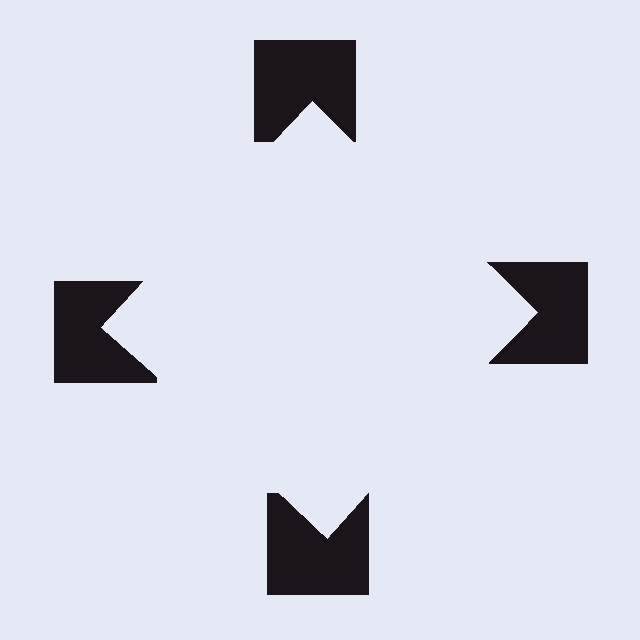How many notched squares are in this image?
There are 4 — one at each vertex of the illusory square.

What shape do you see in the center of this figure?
An illusory square — its edges are inferred from the aligned wedge cuts in the notched squares, not physically drawn.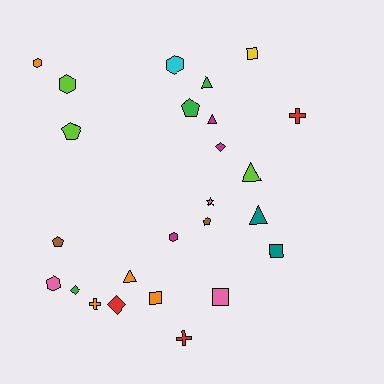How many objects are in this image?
There are 25 objects.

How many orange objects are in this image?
There are 4 orange objects.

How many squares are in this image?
There are 4 squares.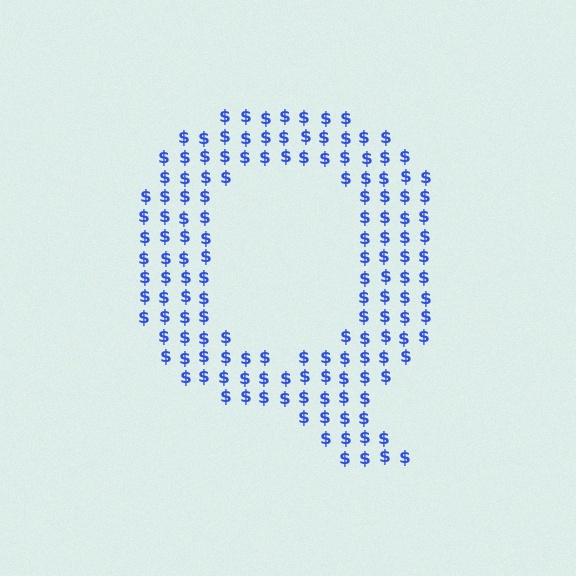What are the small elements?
The small elements are dollar signs.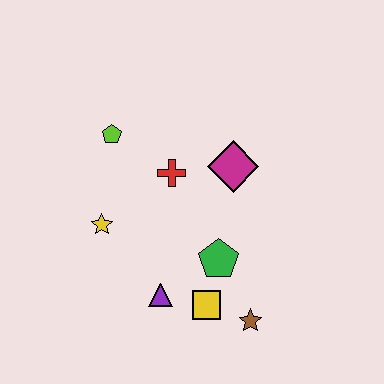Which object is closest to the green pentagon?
The yellow square is closest to the green pentagon.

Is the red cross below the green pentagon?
No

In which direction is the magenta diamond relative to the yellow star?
The magenta diamond is to the right of the yellow star.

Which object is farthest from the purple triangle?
The lime pentagon is farthest from the purple triangle.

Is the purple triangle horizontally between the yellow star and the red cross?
Yes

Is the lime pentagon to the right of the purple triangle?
No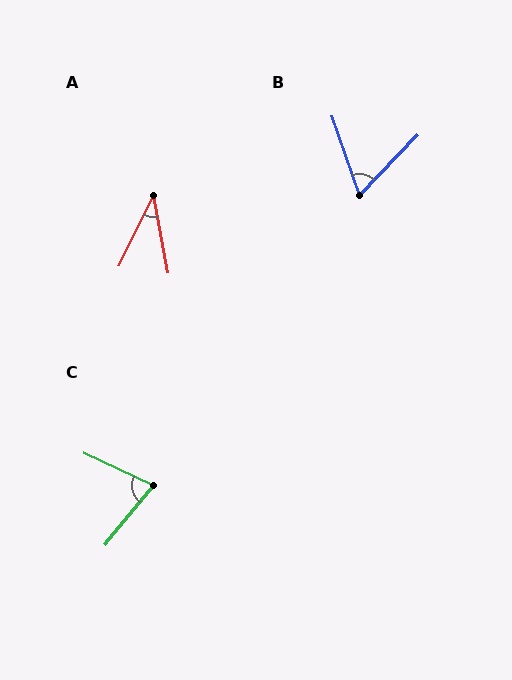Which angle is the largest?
C, at approximately 76 degrees.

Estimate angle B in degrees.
Approximately 63 degrees.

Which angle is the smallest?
A, at approximately 37 degrees.